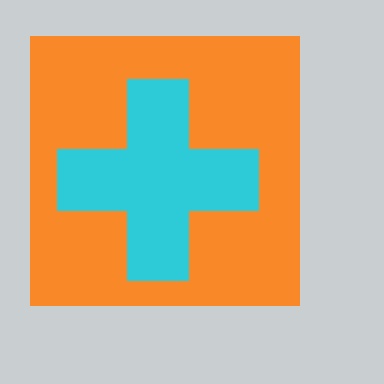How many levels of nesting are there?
2.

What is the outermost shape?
The orange square.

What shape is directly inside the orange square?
The cyan cross.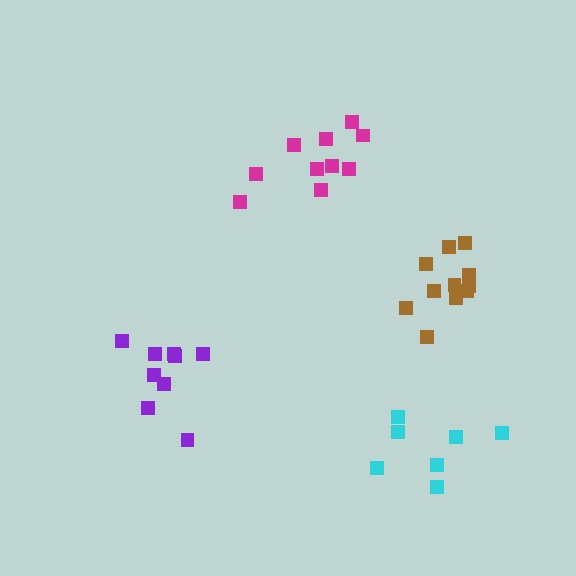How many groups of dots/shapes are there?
There are 4 groups.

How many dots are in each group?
Group 1: 7 dots, Group 2: 11 dots, Group 3: 10 dots, Group 4: 9 dots (37 total).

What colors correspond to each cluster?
The clusters are colored: cyan, brown, magenta, purple.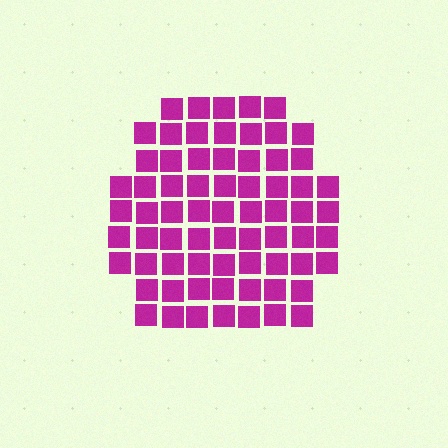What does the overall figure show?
The overall figure shows a hexagon.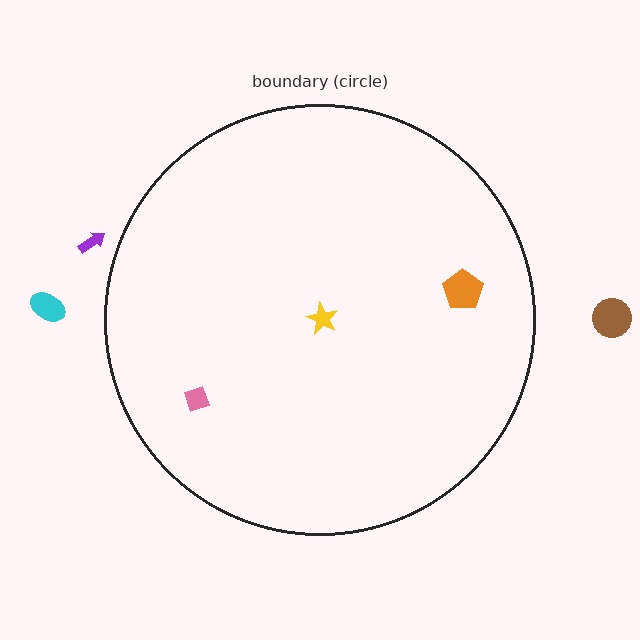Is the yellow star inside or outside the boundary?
Inside.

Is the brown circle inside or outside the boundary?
Outside.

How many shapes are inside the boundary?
3 inside, 3 outside.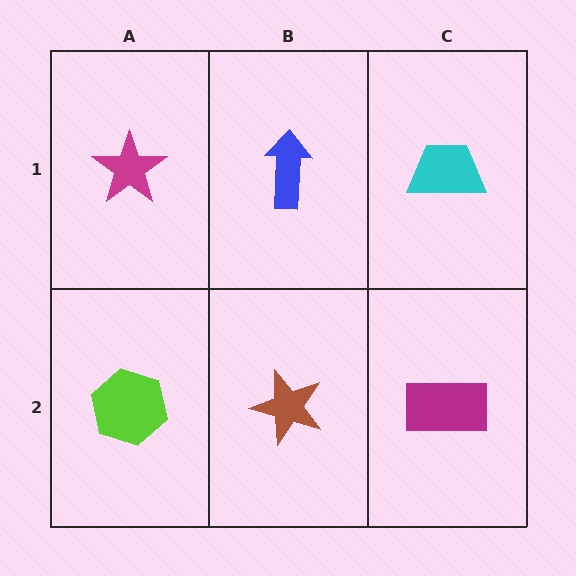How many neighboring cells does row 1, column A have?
2.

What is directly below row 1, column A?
A lime hexagon.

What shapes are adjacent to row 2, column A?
A magenta star (row 1, column A), a brown star (row 2, column B).